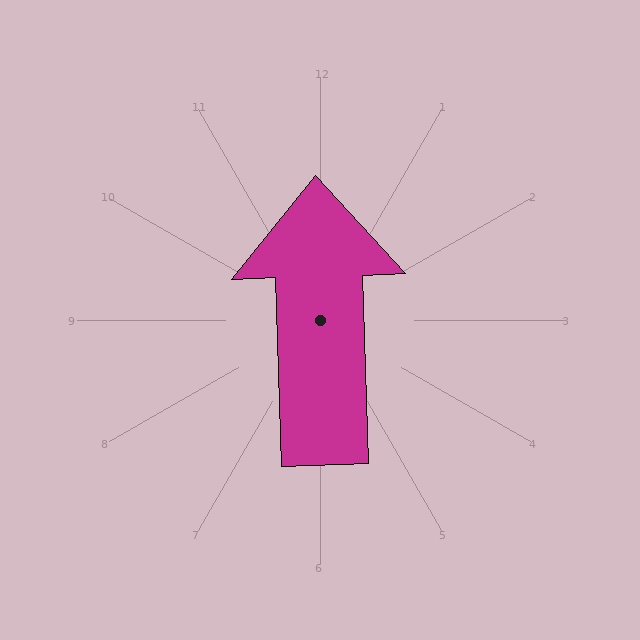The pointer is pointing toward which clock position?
Roughly 12 o'clock.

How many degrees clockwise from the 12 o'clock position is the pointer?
Approximately 358 degrees.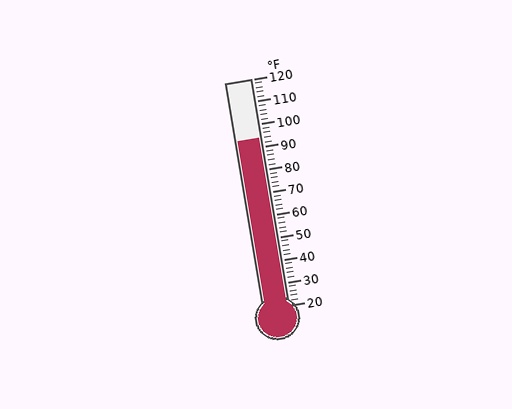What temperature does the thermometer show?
The thermometer shows approximately 94°F.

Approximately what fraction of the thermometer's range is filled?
The thermometer is filled to approximately 75% of its range.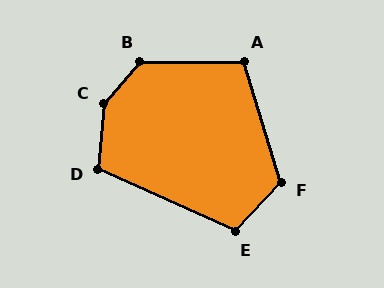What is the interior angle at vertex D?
Approximately 109 degrees (obtuse).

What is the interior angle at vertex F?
Approximately 120 degrees (obtuse).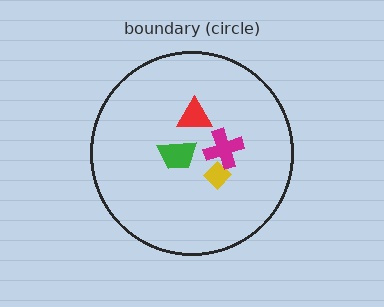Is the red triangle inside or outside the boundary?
Inside.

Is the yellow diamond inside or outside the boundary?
Inside.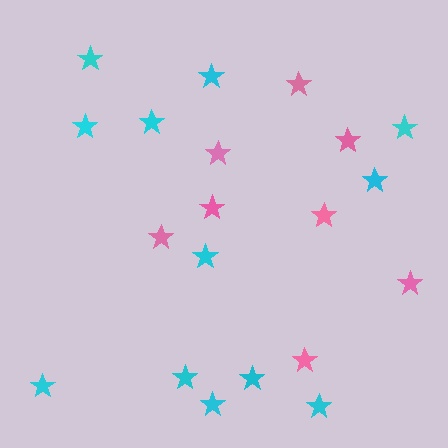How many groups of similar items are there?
There are 2 groups: one group of cyan stars (12) and one group of pink stars (8).